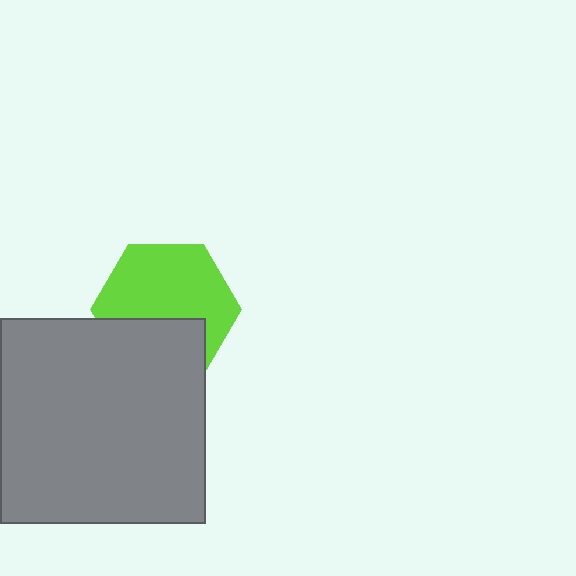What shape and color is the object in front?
The object in front is a gray square.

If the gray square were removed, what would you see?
You would see the complete lime hexagon.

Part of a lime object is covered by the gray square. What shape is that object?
It is a hexagon.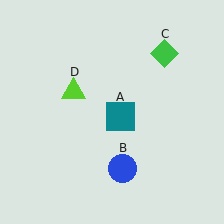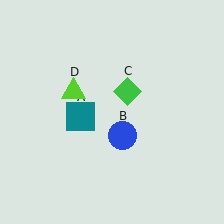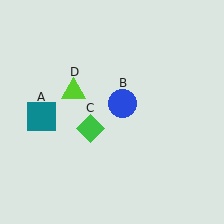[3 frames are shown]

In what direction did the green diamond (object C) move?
The green diamond (object C) moved down and to the left.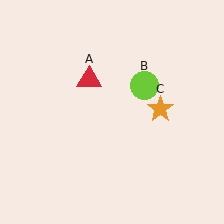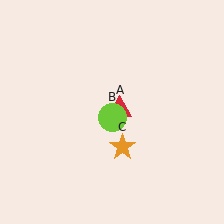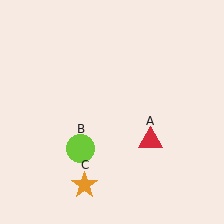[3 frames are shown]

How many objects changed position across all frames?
3 objects changed position: red triangle (object A), lime circle (object B), orange star (object C).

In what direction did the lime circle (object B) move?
The lime circle (object B) moved down and to the left.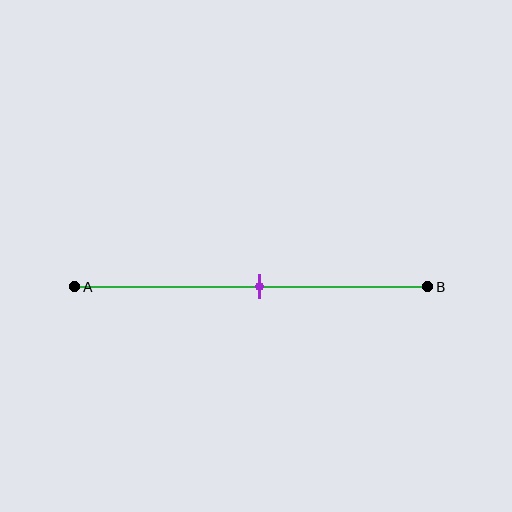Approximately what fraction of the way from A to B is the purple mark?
The purple mark is approximately 50% of the way from A to B.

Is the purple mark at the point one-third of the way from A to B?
No, the mark is at about 50% from A, not at the 33% one-third point.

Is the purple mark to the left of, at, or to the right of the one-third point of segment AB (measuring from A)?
The purple mark is to the right of the one-third point of segment AB.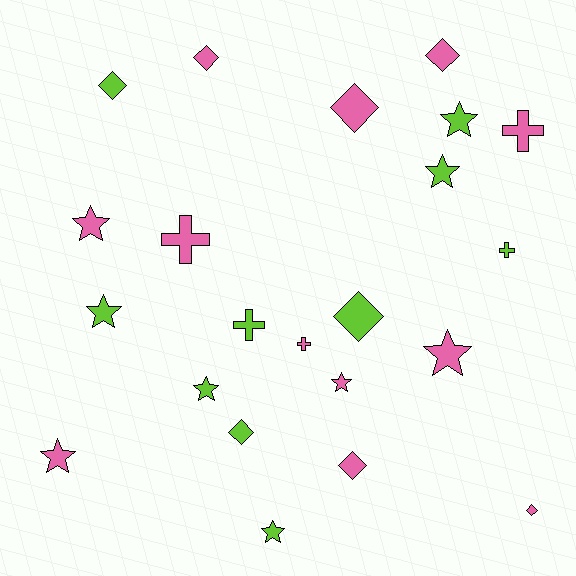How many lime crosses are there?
There are 2 lime crosses.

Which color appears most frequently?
Pink, with 12 objects.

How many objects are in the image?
There are 22 objects.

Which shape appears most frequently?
Star, with 9 objects.